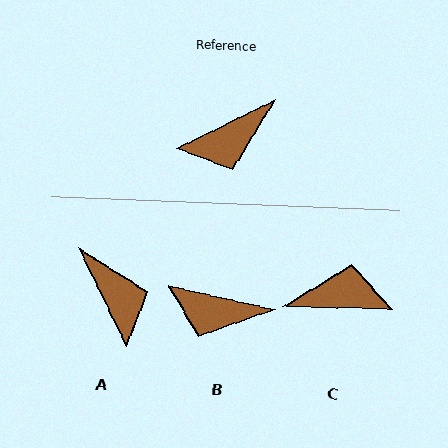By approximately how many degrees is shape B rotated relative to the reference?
Approximately 39 degrees clockwise.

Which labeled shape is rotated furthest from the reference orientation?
C, about 153 degrees away.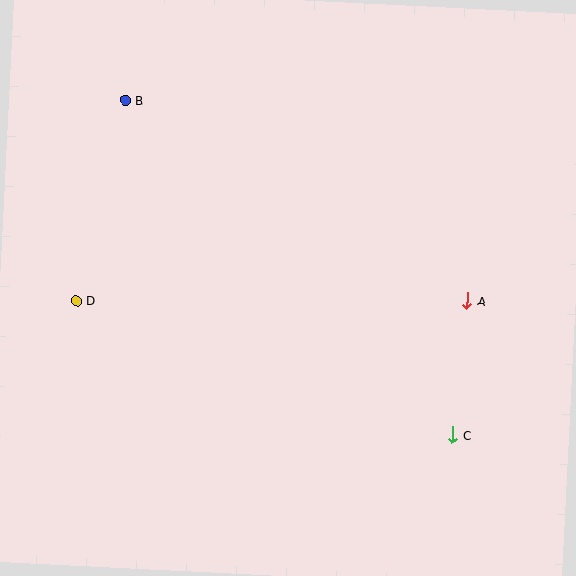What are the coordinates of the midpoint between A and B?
The midpoint between A and B is at (296, 201).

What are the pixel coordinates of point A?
Point A is at (467, 301).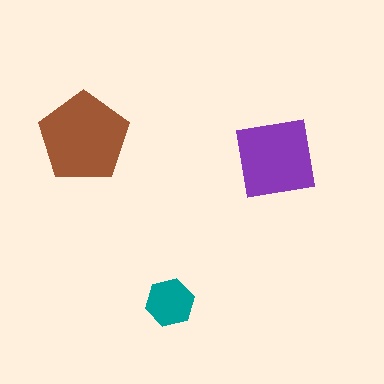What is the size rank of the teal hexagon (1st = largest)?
3rd.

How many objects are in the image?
There are 3 objects in the image.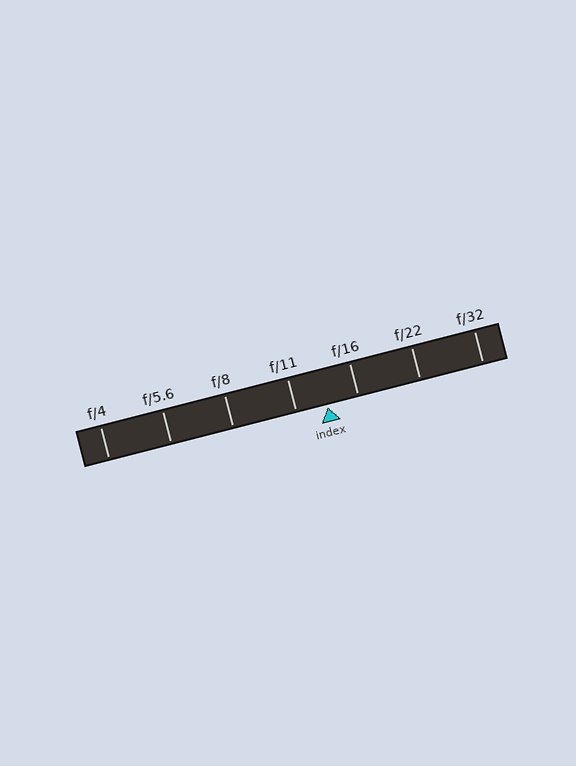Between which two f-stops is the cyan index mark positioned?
The index mark is between f/11 and f/16.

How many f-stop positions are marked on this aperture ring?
There are 7 f-stop positions marked.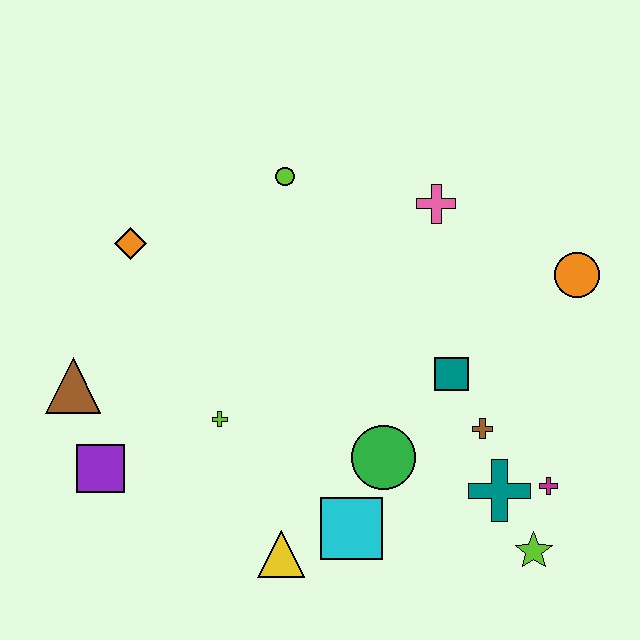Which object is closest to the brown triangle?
The purple square is closest to the brown triangle.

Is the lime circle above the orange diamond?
Yes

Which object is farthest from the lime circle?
The lime star is farthest from the lime circle.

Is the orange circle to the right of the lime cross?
Yes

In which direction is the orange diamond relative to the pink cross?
The orange diamond is to the left of the pink cross.